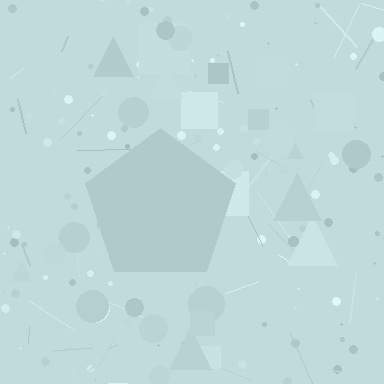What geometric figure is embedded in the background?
A pentagon is embedded in the background.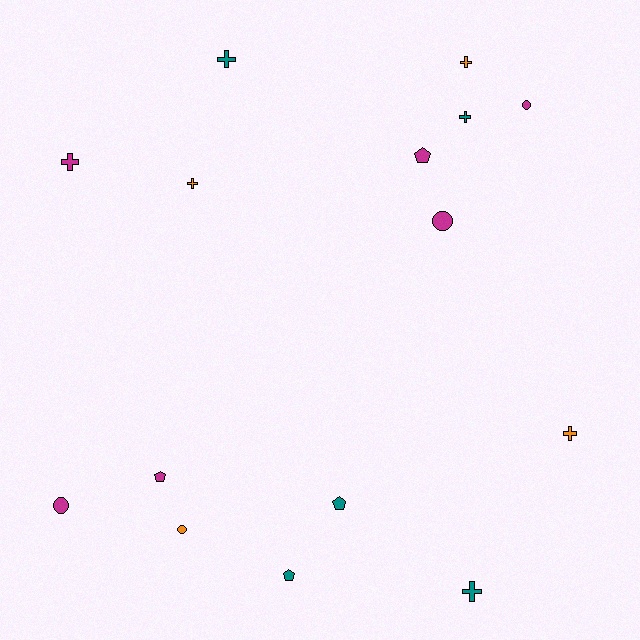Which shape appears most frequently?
Cross, with 7 objects.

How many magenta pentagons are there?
There are 2 magenta pentagons.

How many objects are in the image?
There are 15 objects.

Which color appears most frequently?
Magenta, with 6 objects.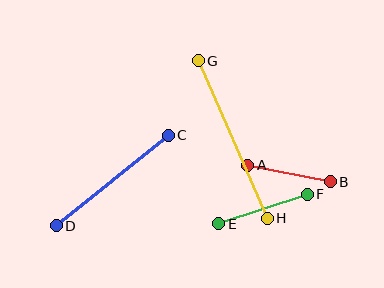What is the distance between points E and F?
The distance is approximately 93 pixels.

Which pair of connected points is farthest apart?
Points G and H are farthest apart.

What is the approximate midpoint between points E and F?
The midpoint is at approximately (263, 209) pixels.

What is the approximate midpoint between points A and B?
The midpoint is at approximately (289, 173) pixels.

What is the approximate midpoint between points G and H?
The midpoint is at approximately (233, 139) pixels.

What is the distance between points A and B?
The distance is approximately 85 pixels.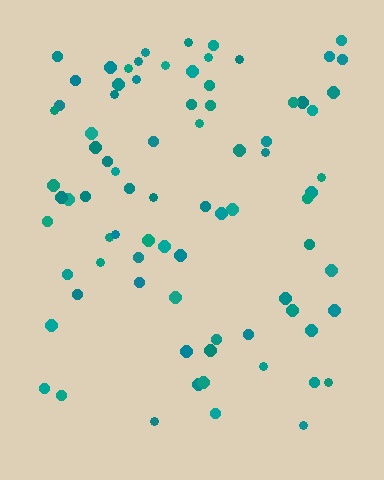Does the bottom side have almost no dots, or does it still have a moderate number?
Still a moderate number, just noticeably fewer than the top.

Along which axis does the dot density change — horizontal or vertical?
Vertical.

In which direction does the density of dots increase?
From bottom to top, with the top side densest.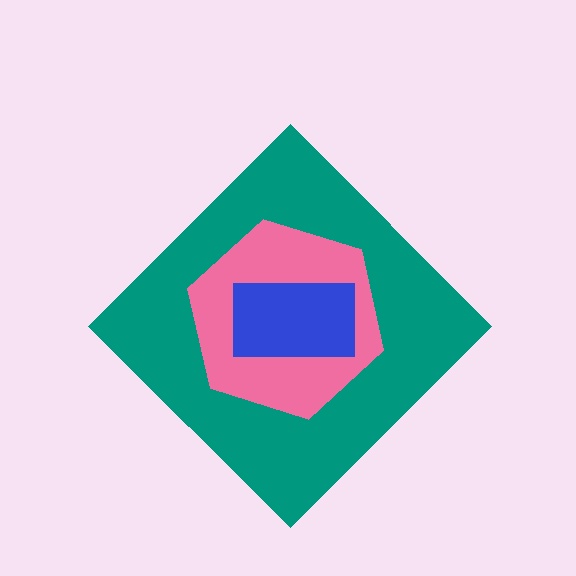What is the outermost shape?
The teal diamond.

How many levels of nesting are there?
3.